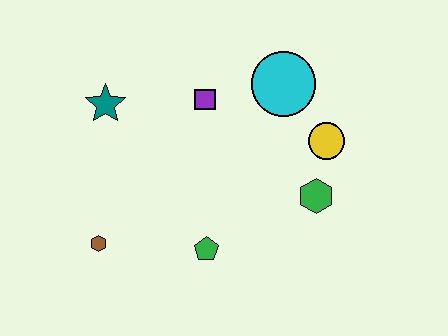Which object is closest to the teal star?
The purple square is closest to the teal star.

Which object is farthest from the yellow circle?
The brown hexagon is farthest from the yellow circle.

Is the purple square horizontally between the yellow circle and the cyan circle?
No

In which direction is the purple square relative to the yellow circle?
The purple square is to the left of the yellow circle.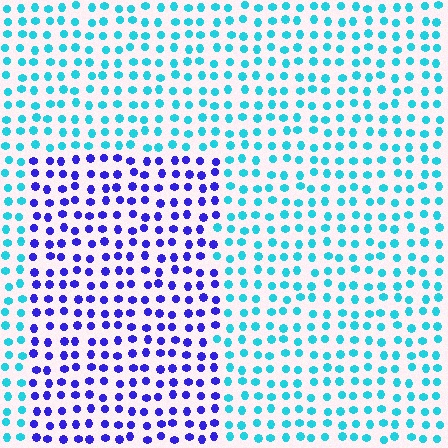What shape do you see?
I see a rectangle.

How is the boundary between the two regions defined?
The boundary is defined purely by a slight shift in hue (about 61 degrees). Spacing, size, and orientation are identical on both sides.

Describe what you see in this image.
The image is filled with small cyan elements in a uniform arrangement. A rectangle-shaped region is visible where the elements are tinted to a slightly different hue, forming a subtle color boundary.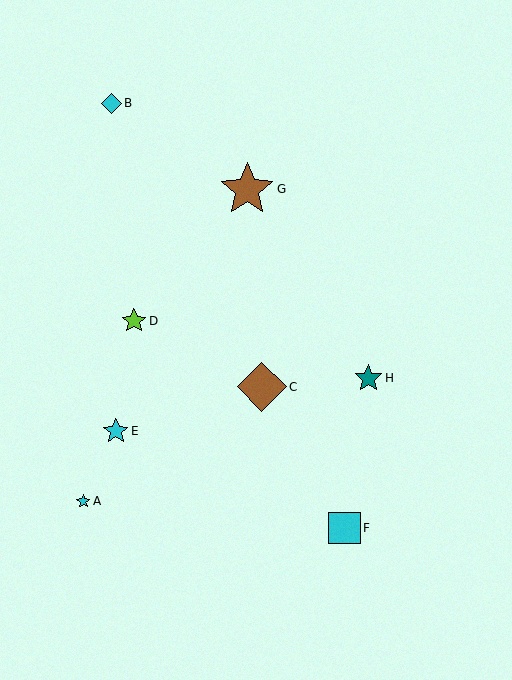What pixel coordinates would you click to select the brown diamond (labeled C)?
Click at (262, 387) to select the brown diamond C.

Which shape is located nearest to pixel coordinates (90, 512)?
The cyan star (labeled A) at (83, 501) is nearest to that location.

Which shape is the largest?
The brown star (labeled G) is the largest.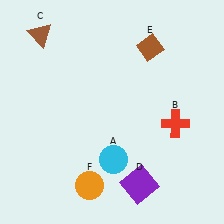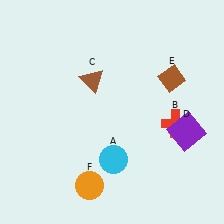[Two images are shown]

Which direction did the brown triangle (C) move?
The brown triangle (C) moved right.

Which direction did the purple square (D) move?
The purple square (D) moved up.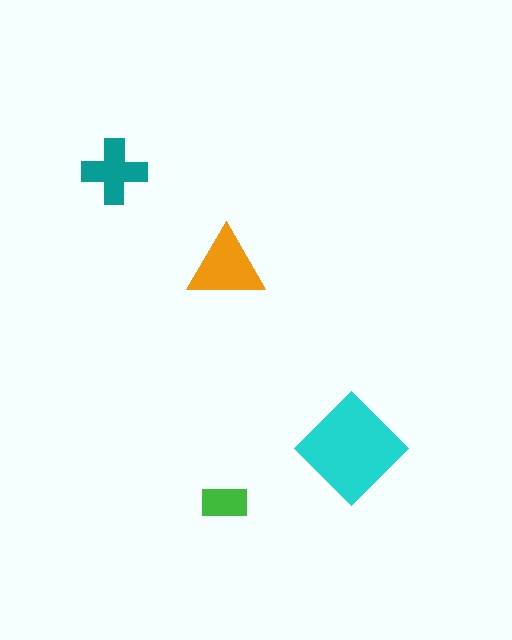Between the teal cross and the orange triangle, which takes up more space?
The orange triangle.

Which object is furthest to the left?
The teal cross is leftmost.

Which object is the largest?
The cyan diamond.